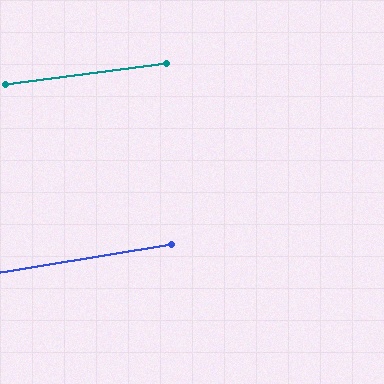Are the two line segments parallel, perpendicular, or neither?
Parallel — their directions differ by only 1.6°.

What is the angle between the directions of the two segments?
Approximately 2 degrees.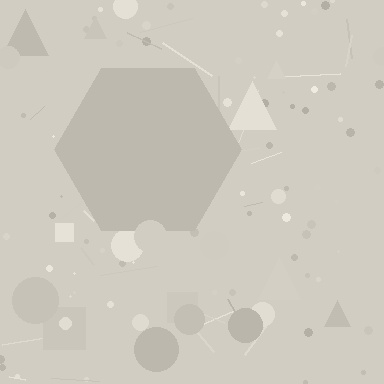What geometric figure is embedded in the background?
A hexagon is embedded in the background.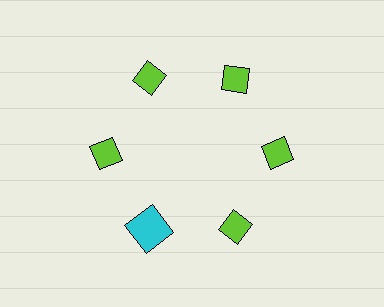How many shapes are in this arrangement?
There are 6 shapes arranged in a ring pattern.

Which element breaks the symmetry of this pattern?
The cyan square at roughly the 7 o'clock position breaks the symmetry. All other shapes are lime diamonds.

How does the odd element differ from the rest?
It differs in both color (cyan instead of lime) and shape (square instead of diamond).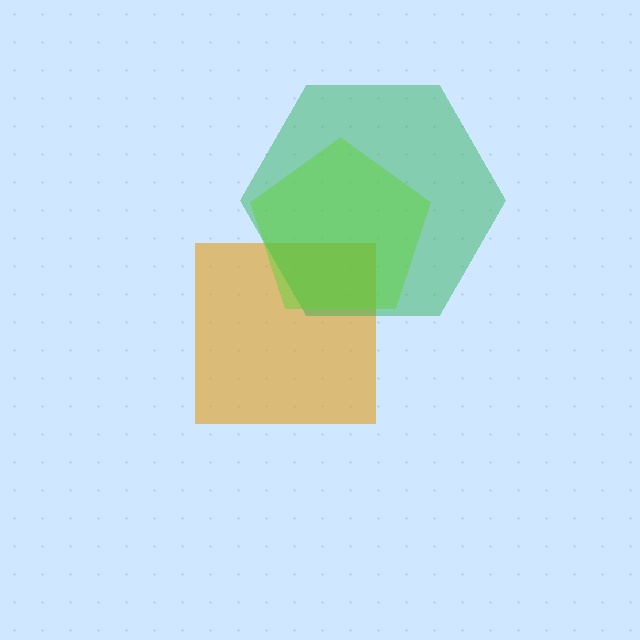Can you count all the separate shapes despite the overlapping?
Yes, there are 3 separate shapes.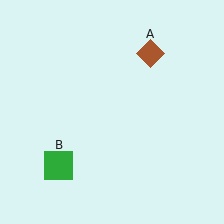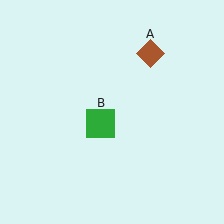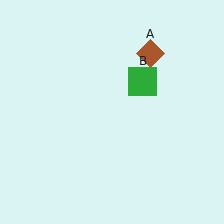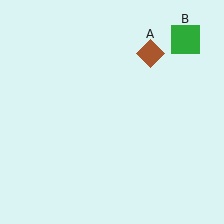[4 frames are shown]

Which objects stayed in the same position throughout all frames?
Brown diamond (object A) remained stationary.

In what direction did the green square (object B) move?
The green square (object B) moved up and to the right.